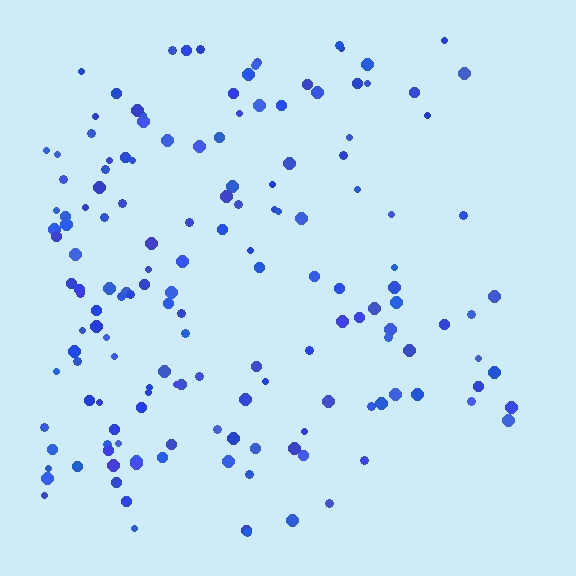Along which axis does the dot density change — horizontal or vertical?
Horizontal.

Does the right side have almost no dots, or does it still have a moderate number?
Still a moderate number, just noticeably fewer than the left.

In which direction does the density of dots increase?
From right to left, with the left side densest.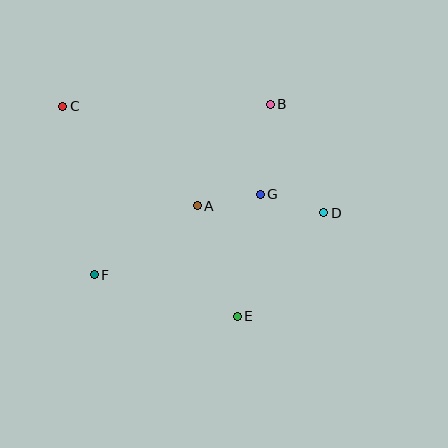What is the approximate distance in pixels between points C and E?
The distance between C and E is approximately 273 pixels.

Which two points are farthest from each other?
Points C and D are farthest from each other.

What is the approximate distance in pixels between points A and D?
The distance between A and D is approximately 127 pixels.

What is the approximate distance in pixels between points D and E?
The distance between D and E is approximately 135 pixels.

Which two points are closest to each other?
Points A and G are closest to each other.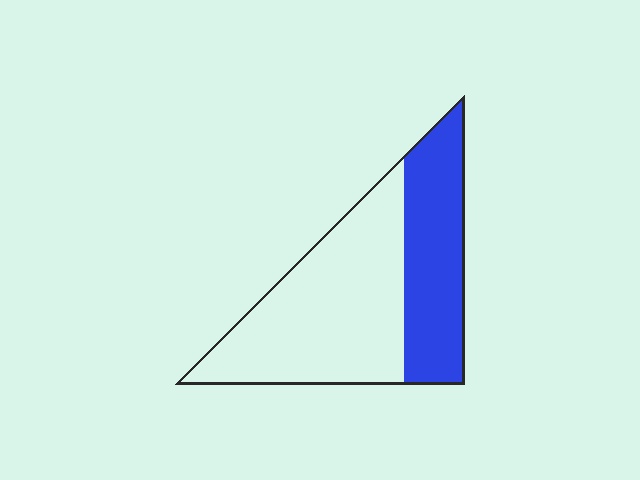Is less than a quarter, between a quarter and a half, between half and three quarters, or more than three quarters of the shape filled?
Between a quarter and a half.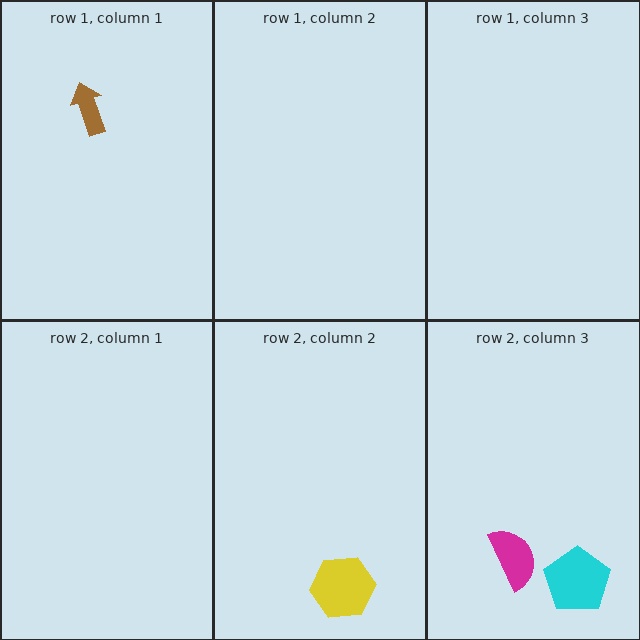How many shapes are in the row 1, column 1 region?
1.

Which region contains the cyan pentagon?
The row 2, column 3 region.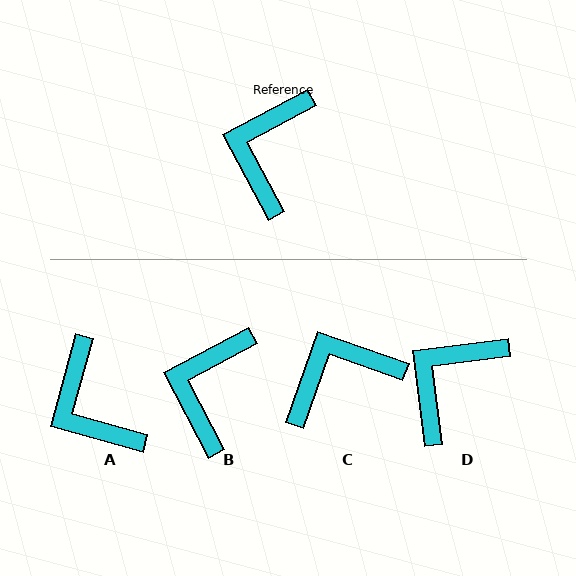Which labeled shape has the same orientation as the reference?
B.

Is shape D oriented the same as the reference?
No, it is off by about 21 degrees.